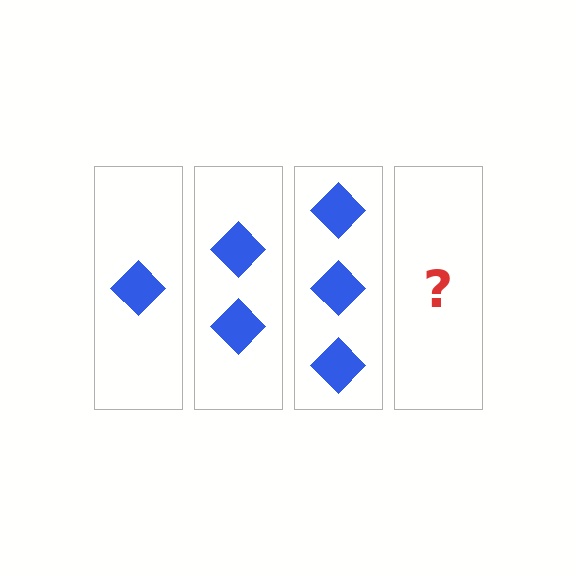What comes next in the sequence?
The next element should be 4 diamonds.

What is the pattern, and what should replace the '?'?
The pattern is that each step adds one more diamond. The '?' should be 4 diamonds.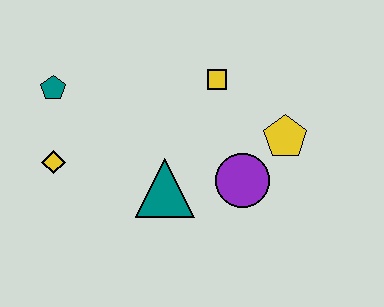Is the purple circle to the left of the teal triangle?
No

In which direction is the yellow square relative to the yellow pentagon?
The yellow square is to the left of the yellow pentagon.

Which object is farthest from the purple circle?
The teal pentagon is farthest from the purple circle.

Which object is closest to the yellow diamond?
The teal pentagon is closest to the yellow diamond.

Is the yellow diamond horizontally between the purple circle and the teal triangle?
No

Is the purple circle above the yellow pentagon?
No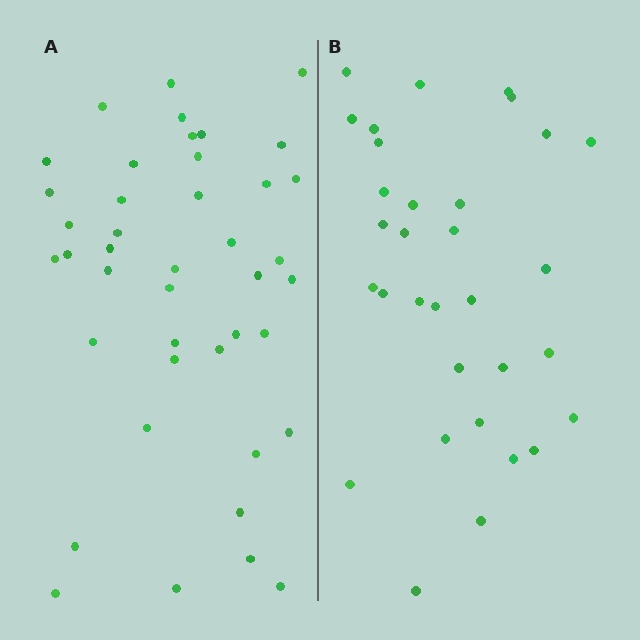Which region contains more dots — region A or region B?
Region A (the left region) has more dots.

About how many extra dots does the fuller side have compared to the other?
Region A has roughly 10 or so more dots than region B.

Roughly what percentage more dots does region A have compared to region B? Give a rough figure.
About 30% more.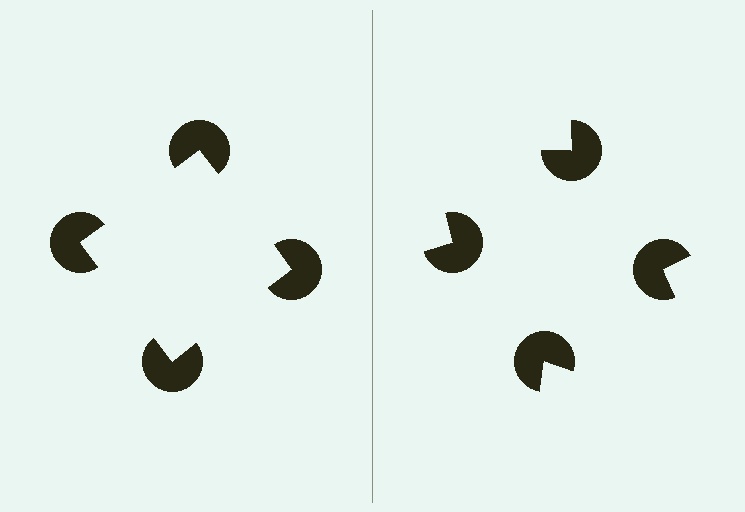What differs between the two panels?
The pac-man discs are positioned identically on both sides; only the wedge orientations differ. On the left they align to a square; on the right they are misaligned.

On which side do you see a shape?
An illusory square appears on the left side. On the right side the wedge cuts are rotated, so no coherent shape forms.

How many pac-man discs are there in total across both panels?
8 — 4 on each side.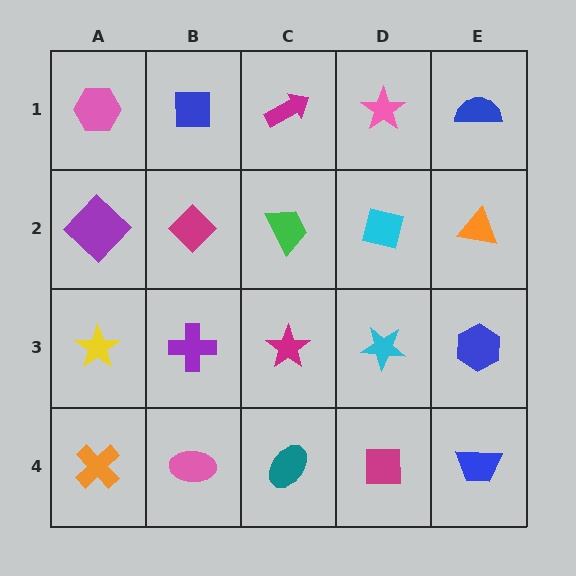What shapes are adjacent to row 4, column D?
A cyan star (row 3, column D), a teal ellipse (row 4, column C), a blue trapezoid (row 4, column E).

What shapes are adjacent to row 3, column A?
A purple diamond (row 2, column A), an orange cross (row 4, column A), a purple cross (row 3, column B).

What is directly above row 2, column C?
A magenta arrow.